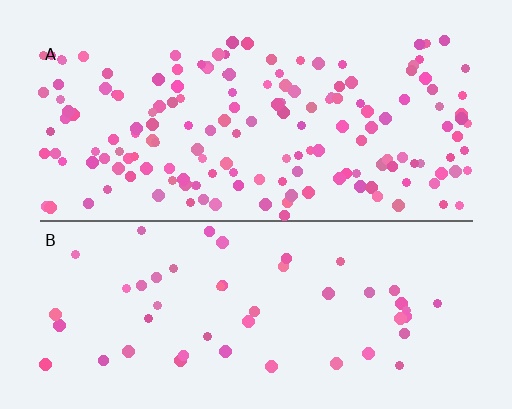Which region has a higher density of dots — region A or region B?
A (the top).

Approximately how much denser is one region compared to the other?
Approximately 3.2× — region A over region B.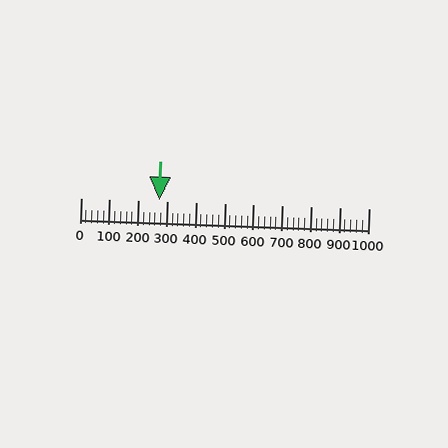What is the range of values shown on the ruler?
The ruler shows values from 0 to 1000.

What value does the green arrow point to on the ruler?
The green arrow points to approximately 272.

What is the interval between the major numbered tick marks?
The major tick marks are spaced 100 units apart.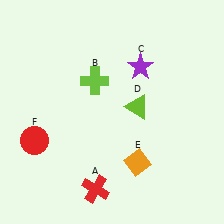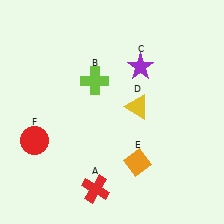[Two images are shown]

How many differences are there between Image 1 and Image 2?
There is 1 difference between the two images.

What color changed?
The triangle (D) changed from lime in Image 1 to yellow in Image 2.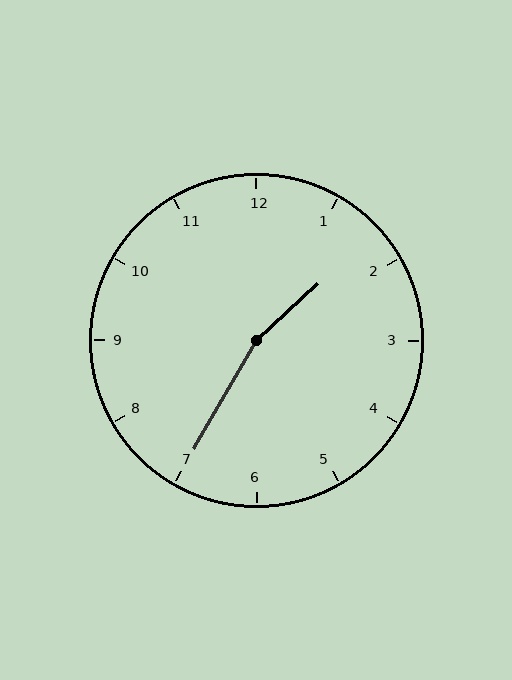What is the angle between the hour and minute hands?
Approximately 162 degrees.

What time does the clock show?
1:35.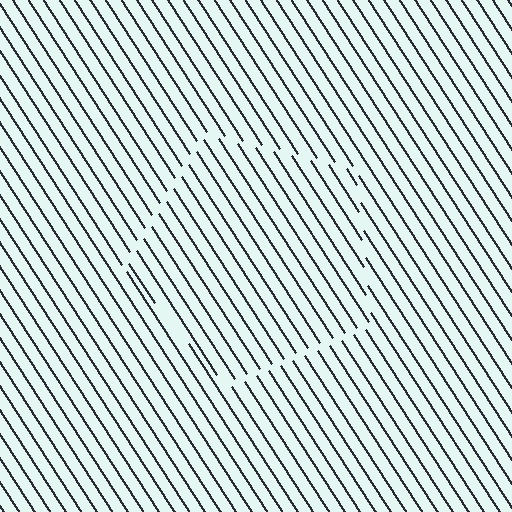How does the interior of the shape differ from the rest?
The interior of the shape contains the same grating, shifted by half a period — the contour is defined by the phase discontinuity where line-ends from the inner and outer gratings abut.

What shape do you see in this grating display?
An illusory pentagon. The interior of the shape contains the same grating, shifted by half a period — the contour is defined by the phase discontinuity where line-ends from the inner and outer gratings abut.